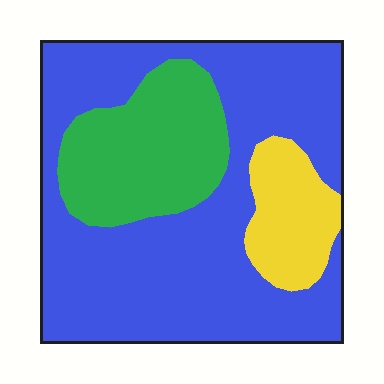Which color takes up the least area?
Yellow, at roughly 10%.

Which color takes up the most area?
Blue, at roughly 65%.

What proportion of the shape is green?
Green covers around 20% of the shape.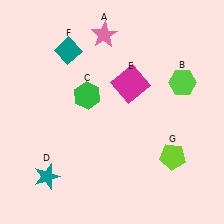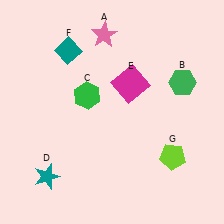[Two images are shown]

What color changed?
The hexagon (B) changed from lime in Image 1 to green in Image 2.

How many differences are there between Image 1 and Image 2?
There is 1 difference between the two images.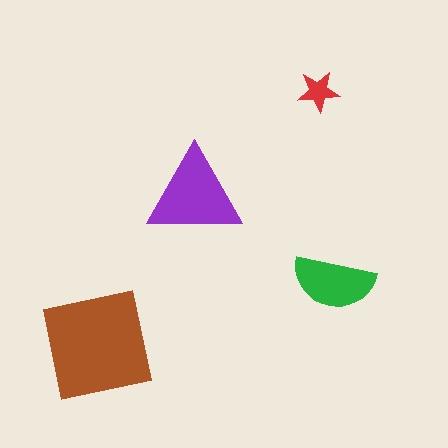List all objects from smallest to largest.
The red star, the green semicircle, the purple triangle, the brown square.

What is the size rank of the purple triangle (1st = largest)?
2nd.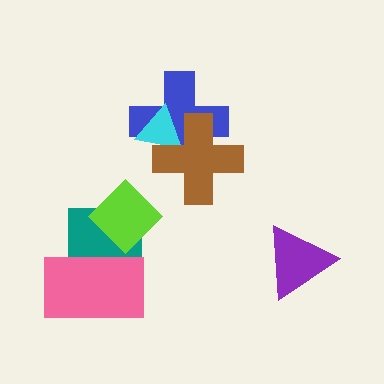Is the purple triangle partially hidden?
No, no other shape covers it.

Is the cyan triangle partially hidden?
Yes, it is partially covered by another shape.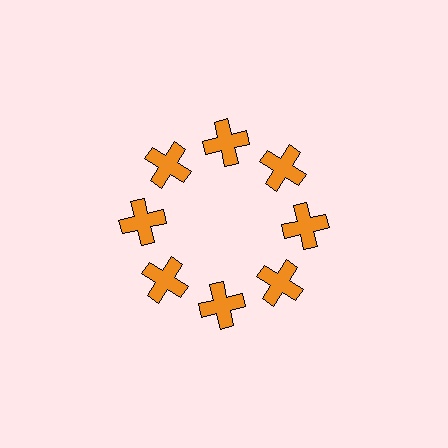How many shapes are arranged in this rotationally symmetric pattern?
There are 8 shapes, arranged in 8 groups of 1.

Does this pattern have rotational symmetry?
Yes, this pattern has 8-fold rotational symmetry. It looks the same after rotating 45 degrees around the center.